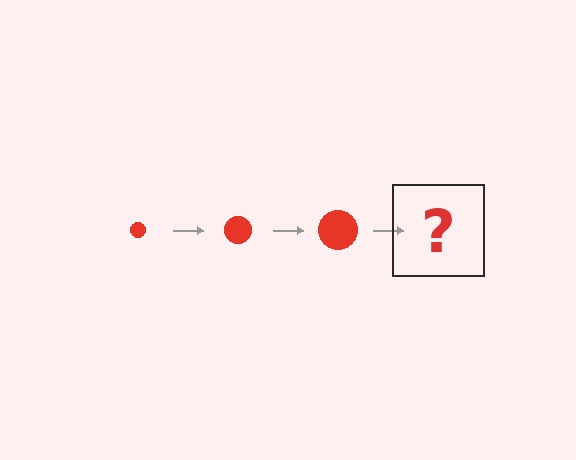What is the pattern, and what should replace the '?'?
The pattern is that the circle gets progressively larger each step. The '?' should be a red circle, larger than the previous one.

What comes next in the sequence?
The next element should be a red circle, larger than the previous one.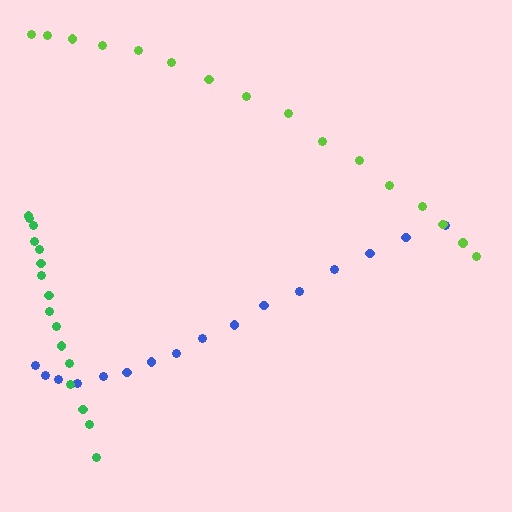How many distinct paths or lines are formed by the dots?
There are 3 distinct paths.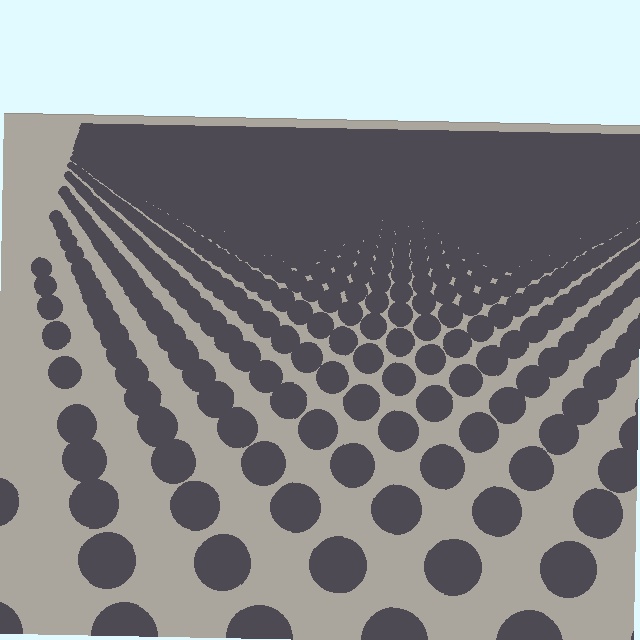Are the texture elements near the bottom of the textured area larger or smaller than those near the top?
Larger. Near the bottom, elements are closer to the viewer and appear at a bigger on-screen size.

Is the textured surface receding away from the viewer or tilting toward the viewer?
The surface is receding away from the viewer. Texture elements get smaller and denser toward the top.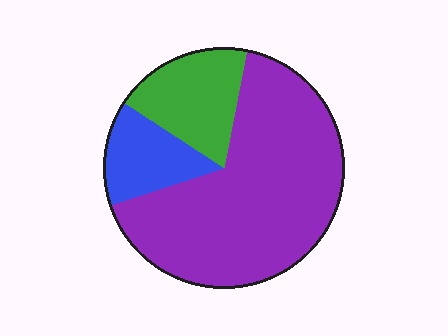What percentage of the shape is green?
Green takes up about one fifth (1/5) of the shape.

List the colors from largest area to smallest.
From largest to smallest: purple, green, blue.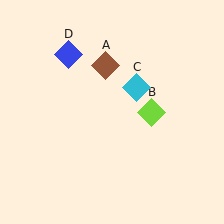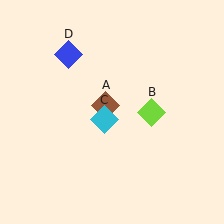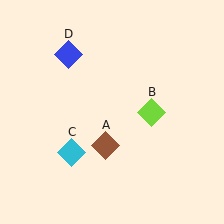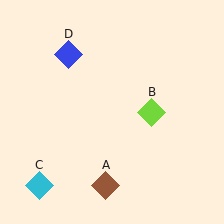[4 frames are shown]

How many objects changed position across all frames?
2 objects changed position: brown diamond (object A), cyan diamond (object C).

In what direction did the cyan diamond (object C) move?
The cyan diamond (object C) moved down and to the left.